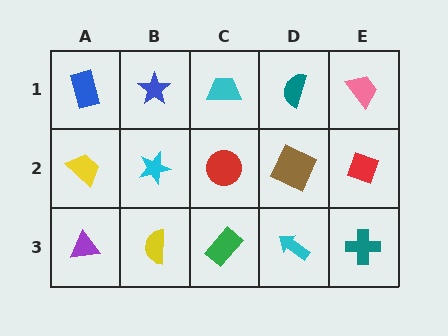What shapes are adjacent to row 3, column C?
A red circle (row 2, column C), a yellow semicircle (row 3, column B), a cyan arrow (row 3, column D).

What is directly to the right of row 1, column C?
A teal semicircle.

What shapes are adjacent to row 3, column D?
A brown square (row 2, column D), a green rectangle (row 3, column C), a teal cross (row 3, column E).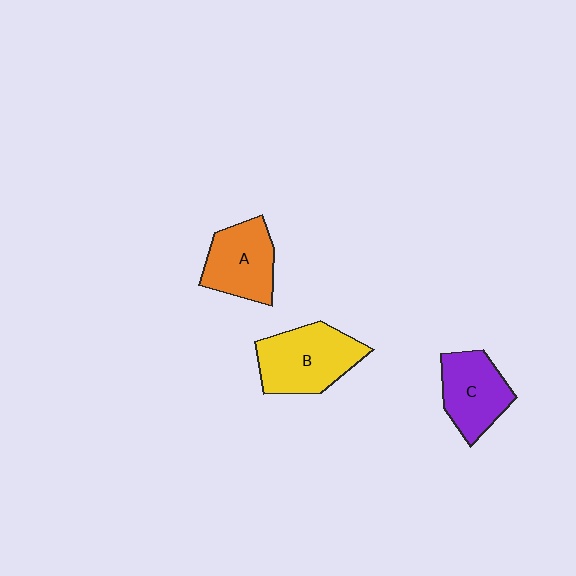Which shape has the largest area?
Shape B (yellow).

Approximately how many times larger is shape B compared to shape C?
Approximately 1.3 times.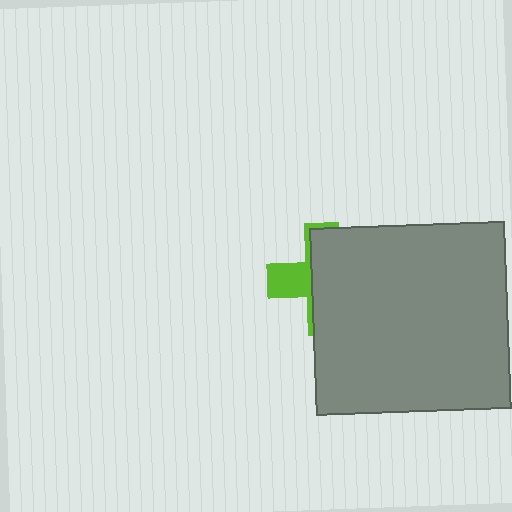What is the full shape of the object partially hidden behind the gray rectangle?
The partially hidden object is a lime cross.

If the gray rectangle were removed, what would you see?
You would see the complete lime cross.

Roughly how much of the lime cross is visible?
A small part of it is visible (roughly 30%).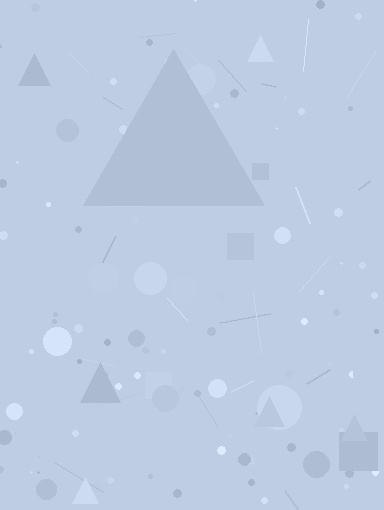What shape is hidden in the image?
A triangle is hidden in the image.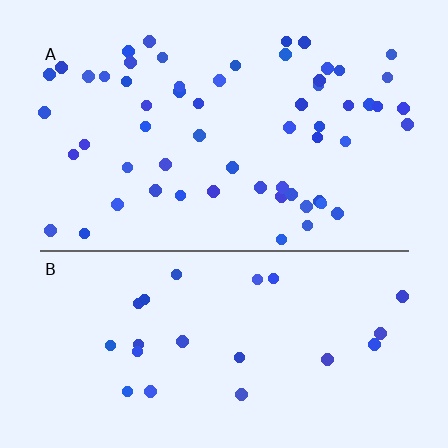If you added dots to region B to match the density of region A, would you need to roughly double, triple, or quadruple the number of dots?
Approximately triple.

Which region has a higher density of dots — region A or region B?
A (the top).